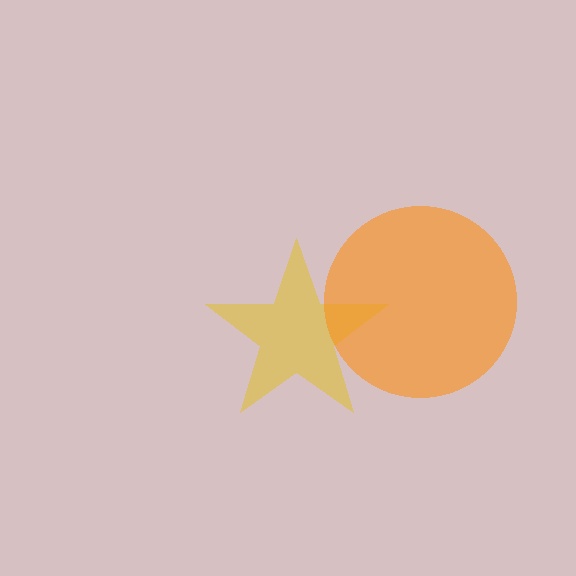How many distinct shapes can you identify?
There are 2 distinct shapes: a yellow star, an orange circle.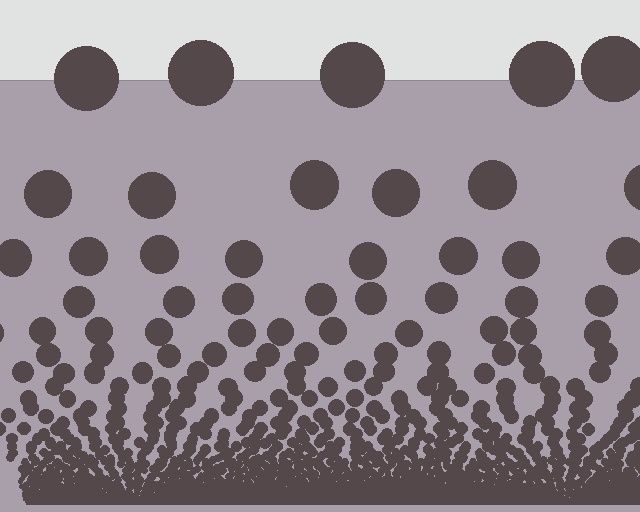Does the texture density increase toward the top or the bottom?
Density increases toward the bottom.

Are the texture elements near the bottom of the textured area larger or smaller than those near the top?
Smaller. The gradient is inverted — elements near the bottom are smaller and denser.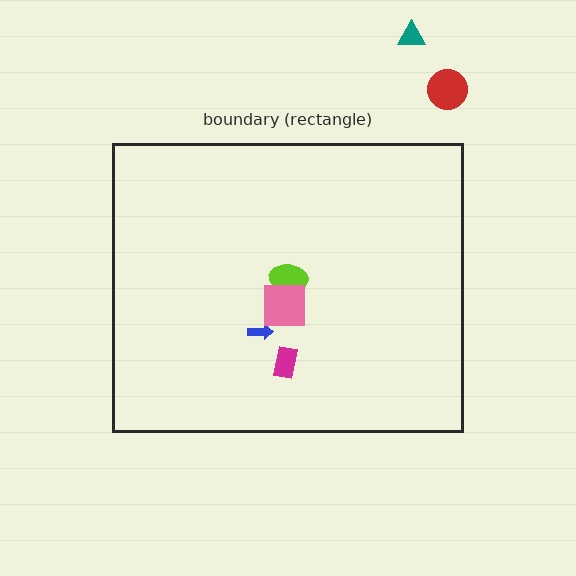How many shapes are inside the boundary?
4 inside, 2 outside.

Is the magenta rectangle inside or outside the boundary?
Inside.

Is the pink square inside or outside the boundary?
Inside.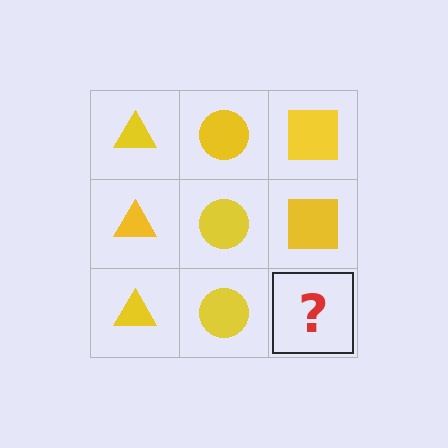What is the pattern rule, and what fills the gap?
The rule is that each column has a consistent shape. The gap should be filled with a yellow square.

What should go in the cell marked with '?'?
The missing cell should contain a yellow square.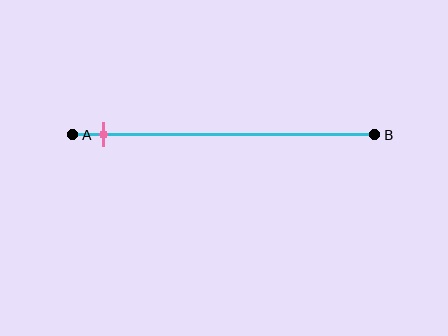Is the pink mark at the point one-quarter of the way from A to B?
No, the mark is at about 10% from A, not at the 25% one-quarter point.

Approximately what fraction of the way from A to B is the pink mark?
The pink mark is approximately 10% of the way from A to B.